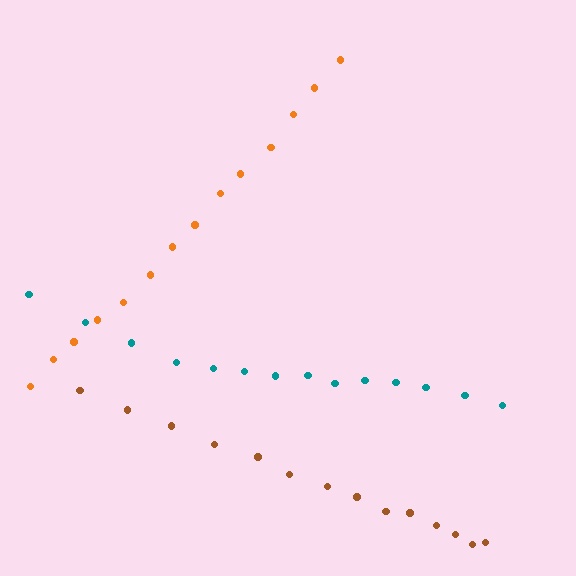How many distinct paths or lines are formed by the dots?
There are 3 distinct paths.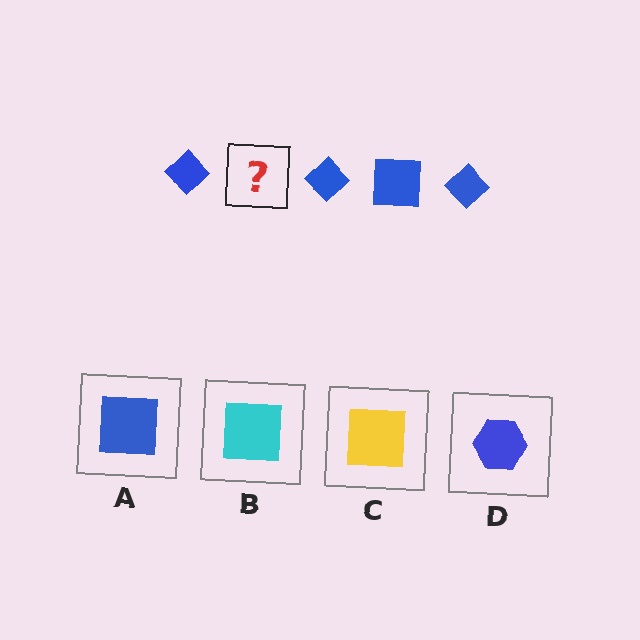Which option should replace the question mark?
Option A.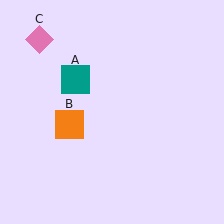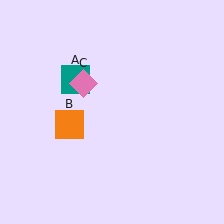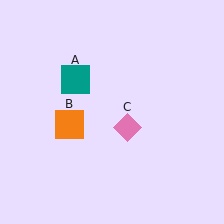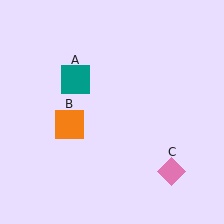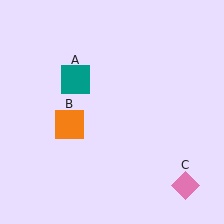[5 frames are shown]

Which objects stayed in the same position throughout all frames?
Teal square (object A) and orange square (object B) remained stationary.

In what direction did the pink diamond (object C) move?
The pink diamond (object C) moved down and to the right.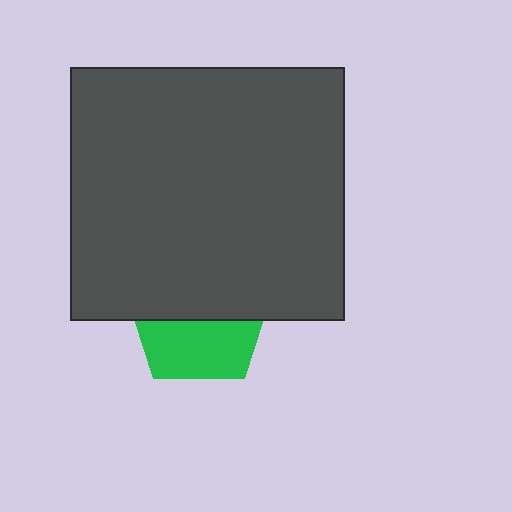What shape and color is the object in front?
The object in front is a dark gray rectangle.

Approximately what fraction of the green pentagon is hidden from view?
Roughly 56% of the green pentagon is hidden behind the dark gray rectangle.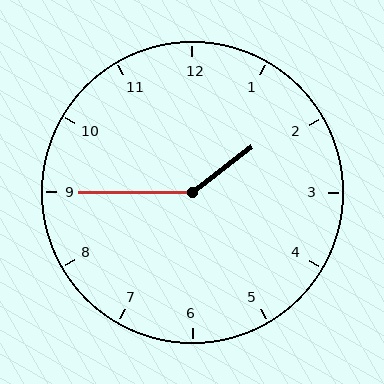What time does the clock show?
1:45.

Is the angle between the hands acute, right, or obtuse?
It is obtuse.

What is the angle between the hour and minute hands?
Approximately 142 degrees.